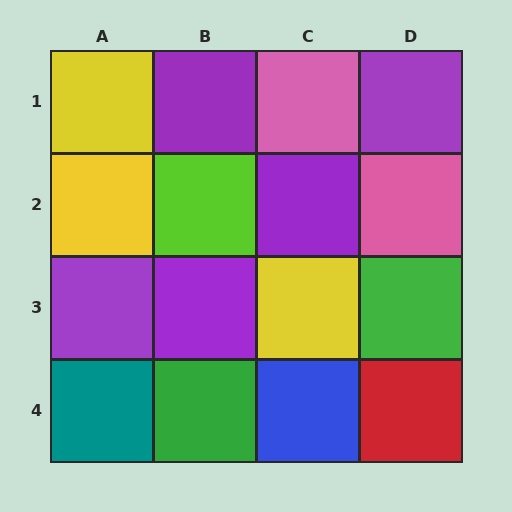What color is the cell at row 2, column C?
Purple.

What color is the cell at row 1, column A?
Yellow.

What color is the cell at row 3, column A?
Purple.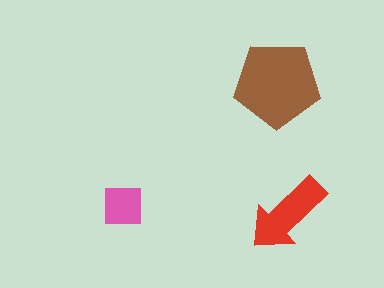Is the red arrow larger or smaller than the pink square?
Larger.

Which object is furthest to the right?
The red arrow is rightmost.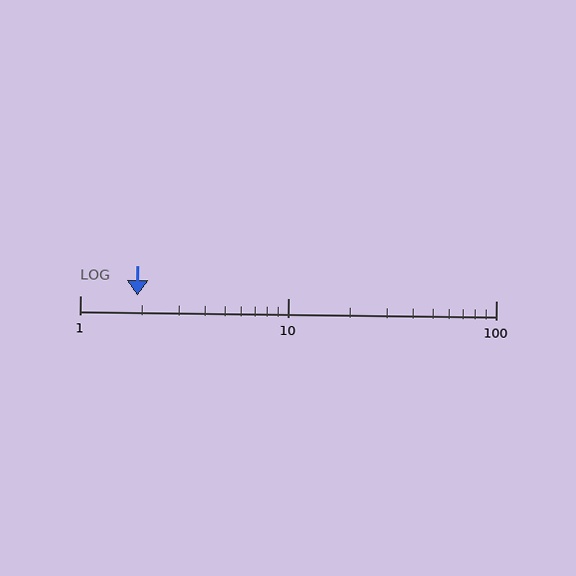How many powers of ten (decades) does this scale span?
The scale spans 2 decades, from 1 to 100.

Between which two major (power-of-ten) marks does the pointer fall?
The pointer is between 1 and 10.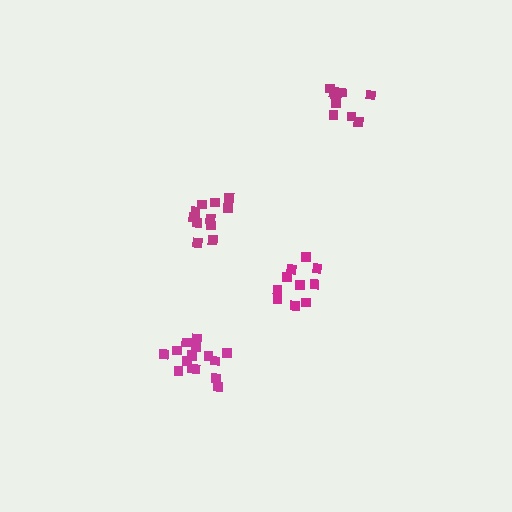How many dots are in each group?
Group 1: 16 dots, Group 2: 10 dots, Group 3: 12 dots, Group 4: 10 dots (48 total).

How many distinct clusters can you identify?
There are 4 distinct clusters.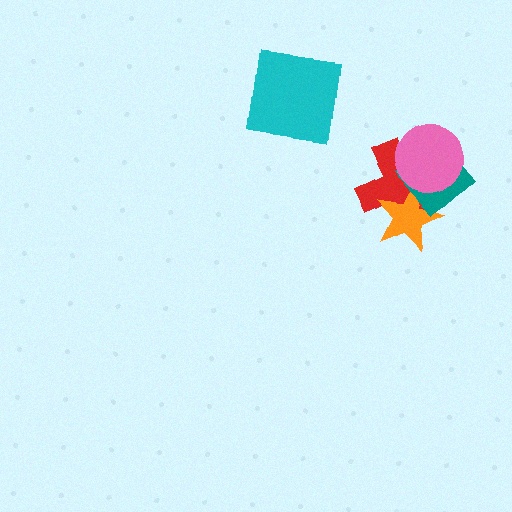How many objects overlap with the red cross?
3 objects overlap with the red cross.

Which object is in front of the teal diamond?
The pink circle is in front of the teal diamond.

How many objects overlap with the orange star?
3 objects overlap with the orange star.